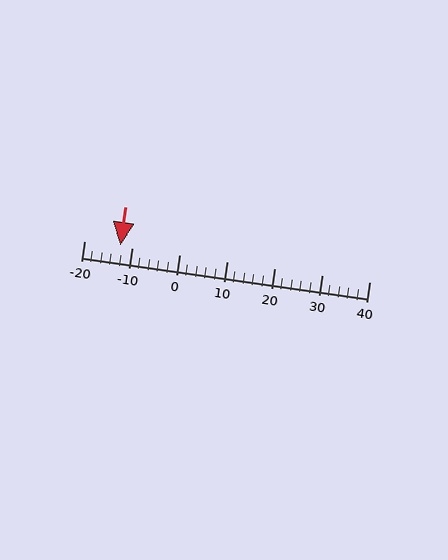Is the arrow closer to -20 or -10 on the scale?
The arrow is closer to -10.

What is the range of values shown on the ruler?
The ruler shows values from -20 to 40.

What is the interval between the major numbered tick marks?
The major tick marks are spaced 10 units apart.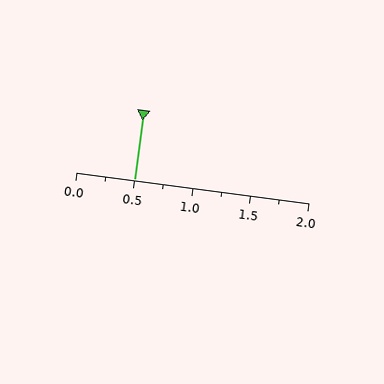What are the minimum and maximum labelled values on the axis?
The axis runs from 0.0 to 2.0.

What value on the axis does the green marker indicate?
The marker indicates approximately 0.5.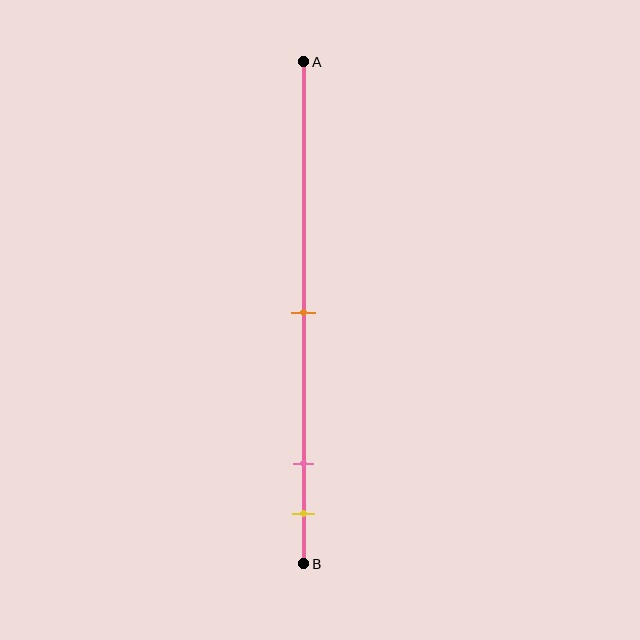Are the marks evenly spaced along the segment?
No, the marks are not evenly spaced.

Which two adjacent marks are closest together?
The pink and yellow marks are the closest adjacent pair.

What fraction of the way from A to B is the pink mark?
The pink mark is approximately 80% (0.8) of the way from A to B.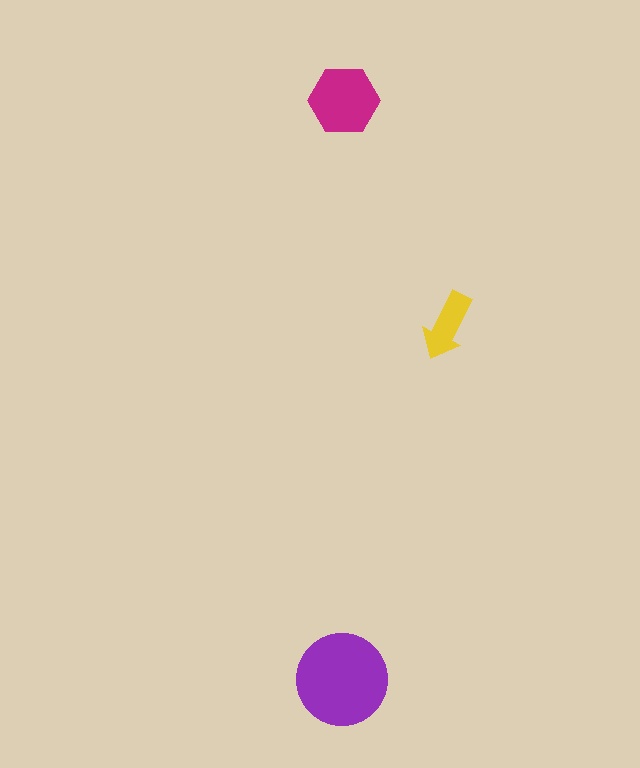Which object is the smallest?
The yellow arrow.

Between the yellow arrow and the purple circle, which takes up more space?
The purple circle.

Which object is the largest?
The purple circle.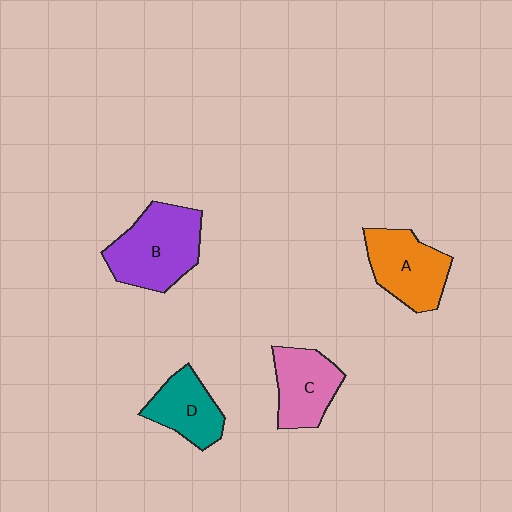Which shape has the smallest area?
Shape D (teal).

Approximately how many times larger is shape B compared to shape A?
Approximately 1.2 times.